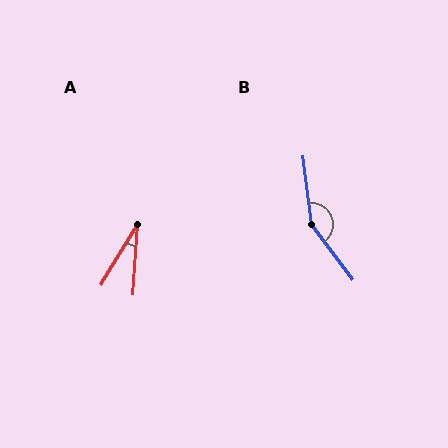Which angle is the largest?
B, at approximately 150 degrees.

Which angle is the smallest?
A, at approximately 27 degrees.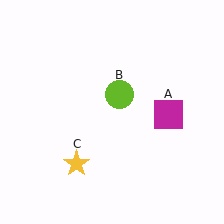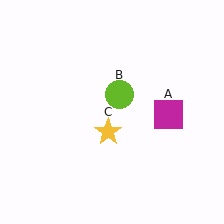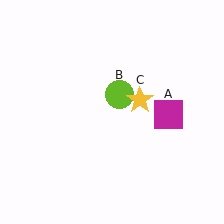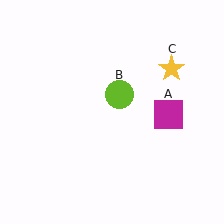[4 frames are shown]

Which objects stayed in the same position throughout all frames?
Magenta square (object A) and lime circle (object B) remained stationary.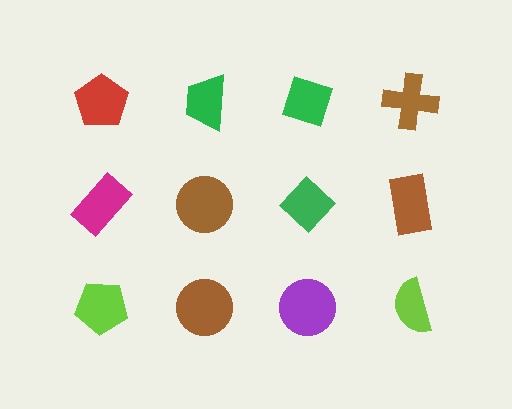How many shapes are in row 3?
4 shapes.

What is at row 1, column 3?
A green diamond.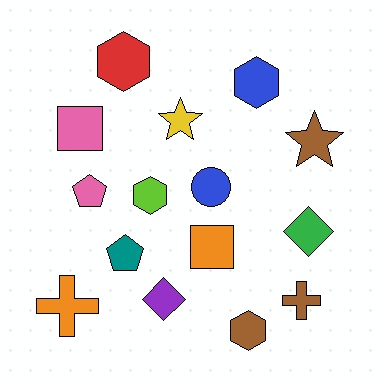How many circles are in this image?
There is 1 circle.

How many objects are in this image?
There are 15 objects.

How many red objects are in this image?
There is 1 red object.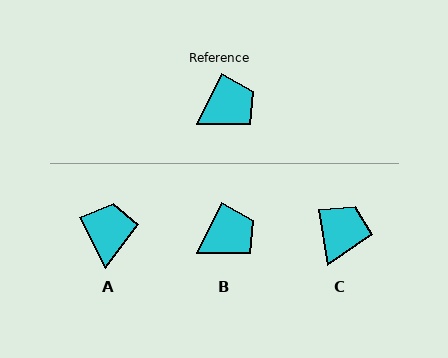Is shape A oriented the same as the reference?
No, it is off by about 54 degrees.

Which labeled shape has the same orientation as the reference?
B.